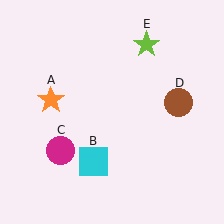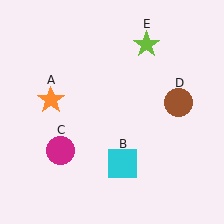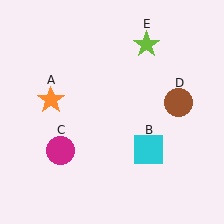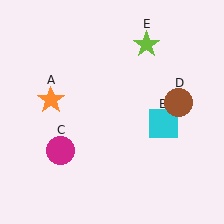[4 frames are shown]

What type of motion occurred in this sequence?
The cyan square (object B) rotated counterclockwise around the center of the scene.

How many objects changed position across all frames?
1 object changed position: cyan square (object B).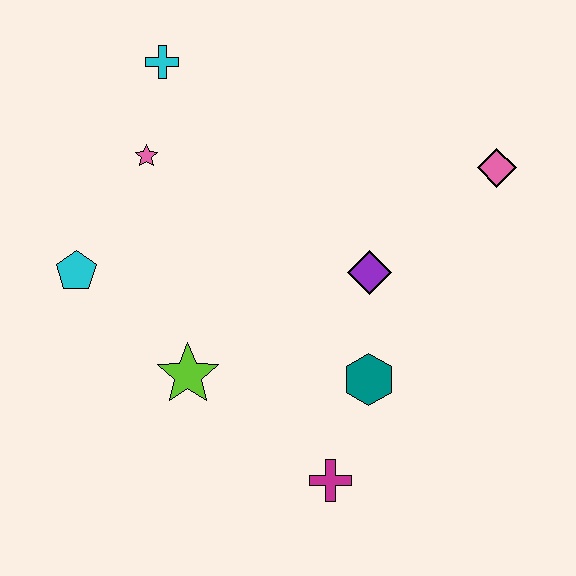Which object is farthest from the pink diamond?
The cyan pentagon is farthest from the pink diamond.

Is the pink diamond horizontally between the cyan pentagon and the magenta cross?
No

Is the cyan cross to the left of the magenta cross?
Yes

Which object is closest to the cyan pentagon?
The pink star is closest to the cyan pentagon.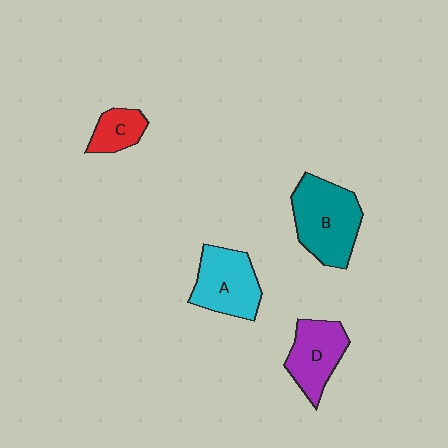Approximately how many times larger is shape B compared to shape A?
Approximately 1.2 times.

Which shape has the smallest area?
Shape C (red).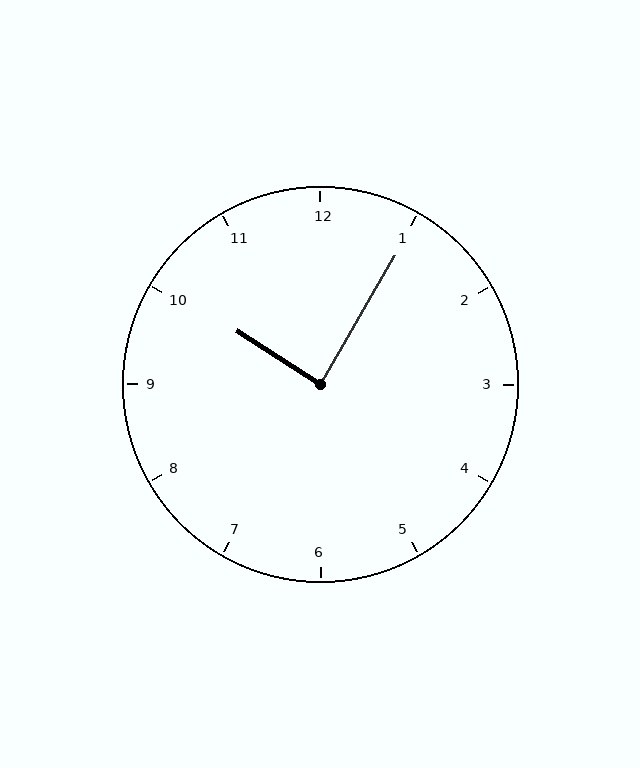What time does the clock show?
10:05.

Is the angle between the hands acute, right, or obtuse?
It is right.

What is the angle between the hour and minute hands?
Approximately 88 degrees.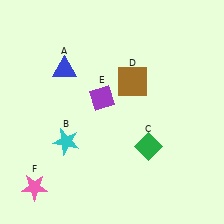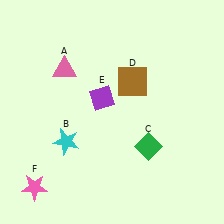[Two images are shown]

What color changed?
The triangle (A) changed from blue in Image 1 to pink in Image 2.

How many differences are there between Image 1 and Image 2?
There is 1 difference between the two images.